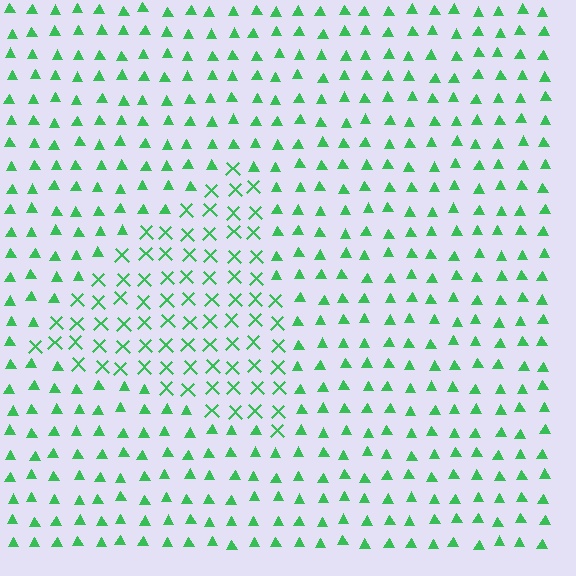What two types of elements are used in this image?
The image uses X marks inside the triangle region and triangles outside it.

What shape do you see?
I see a triangle.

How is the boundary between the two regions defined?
The boundary is defined by a change in element shape: X marks inside vs. triangles outside. All elements share the same color and spacing.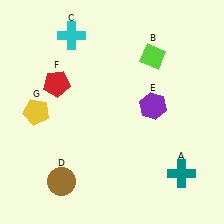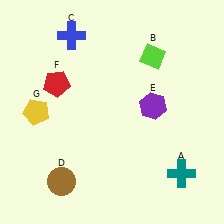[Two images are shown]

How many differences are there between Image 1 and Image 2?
There is 1 difference between the two images.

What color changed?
The cross (C) changed from cyan in Image 1 to blue in Image 2.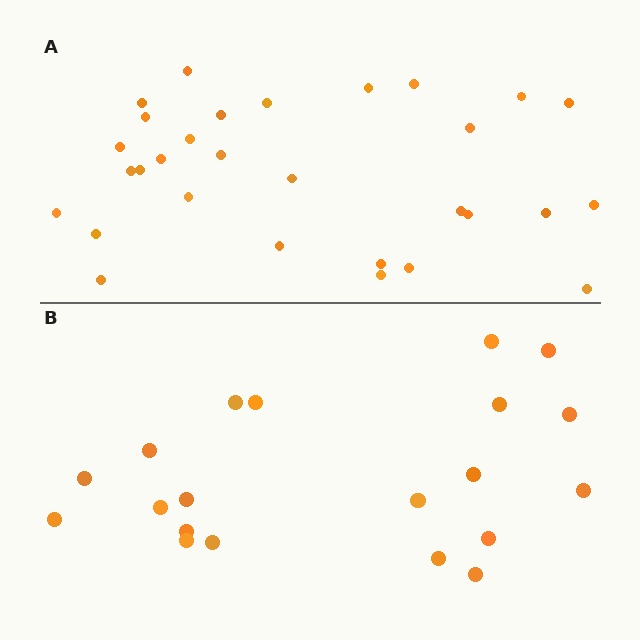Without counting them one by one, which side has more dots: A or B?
Region A (the top region) has more dots.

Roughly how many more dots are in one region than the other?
Region A has roughly 10 or so more dots than region B.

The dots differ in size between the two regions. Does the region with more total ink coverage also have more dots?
No. Region B has more total ink coverage because its dots are larger, but region A actually contains more individual dots. Total area can be misleading — the number of items is what matters here.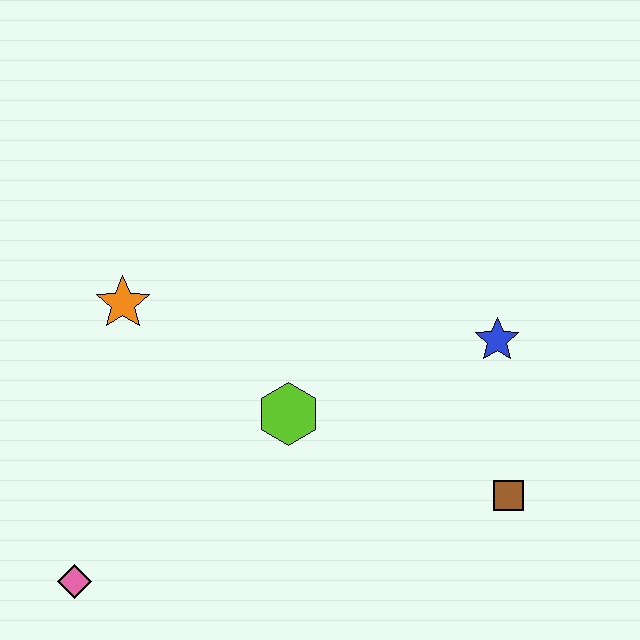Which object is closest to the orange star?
The lime hexagon is closest to the orange star.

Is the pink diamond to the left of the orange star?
Yes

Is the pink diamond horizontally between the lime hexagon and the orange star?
No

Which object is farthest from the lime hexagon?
The pink diamond is farthest from the lime hexagon.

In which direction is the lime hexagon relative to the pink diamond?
The lime hexagon is to the right of the pink diamond.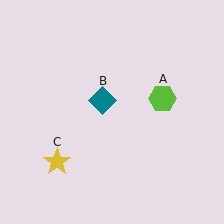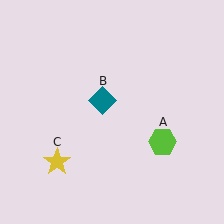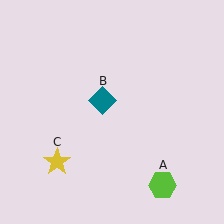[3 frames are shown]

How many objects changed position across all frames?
1 object changed position: lime hexagon (object A).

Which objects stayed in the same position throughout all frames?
Teal diamond (object B) and yellow star (object C) remained stationary.